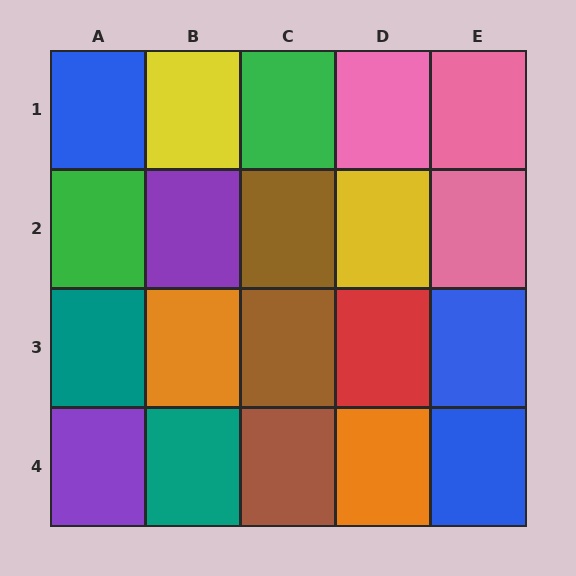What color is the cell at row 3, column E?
Blue.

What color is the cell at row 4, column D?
Orange.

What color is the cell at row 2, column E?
Pink.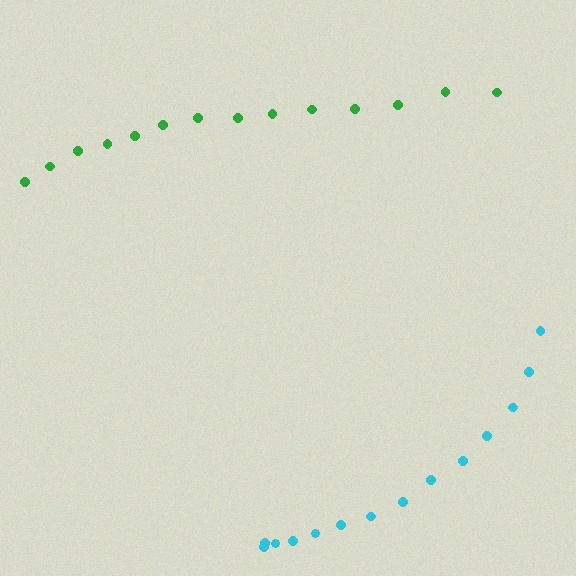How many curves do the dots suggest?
There are 2 distinct paths.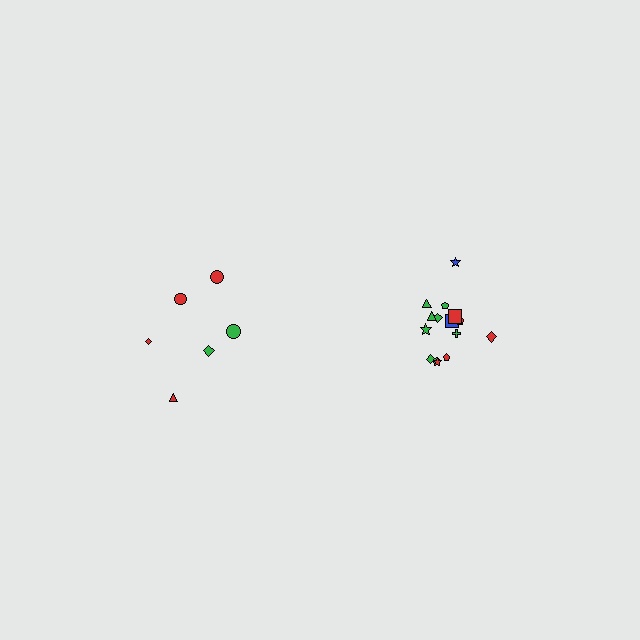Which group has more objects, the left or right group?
The right group.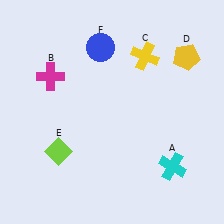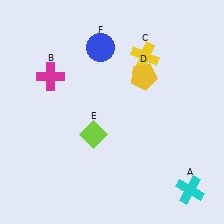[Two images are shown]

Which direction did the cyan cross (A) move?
The cyan cross (A) moved down.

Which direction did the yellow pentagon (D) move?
The yellow pentagon (D) moved left.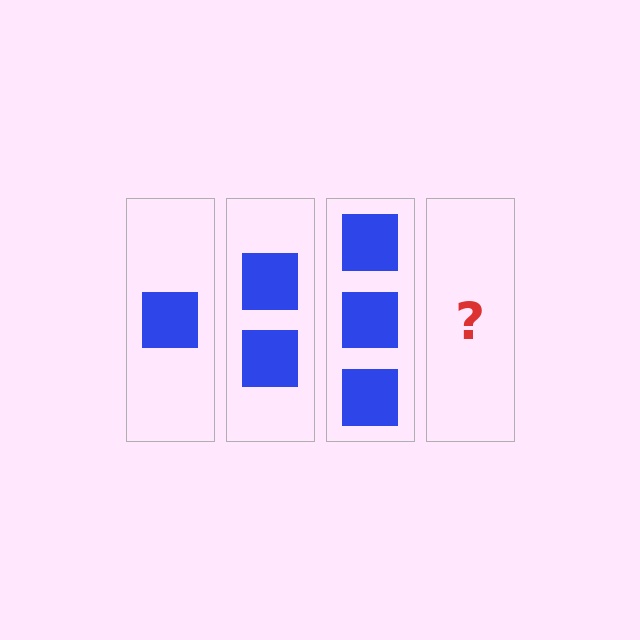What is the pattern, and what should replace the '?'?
The pattern is that each step adds one more square. The '?' should be 4 squares.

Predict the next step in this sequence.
The next step is 4 squares.